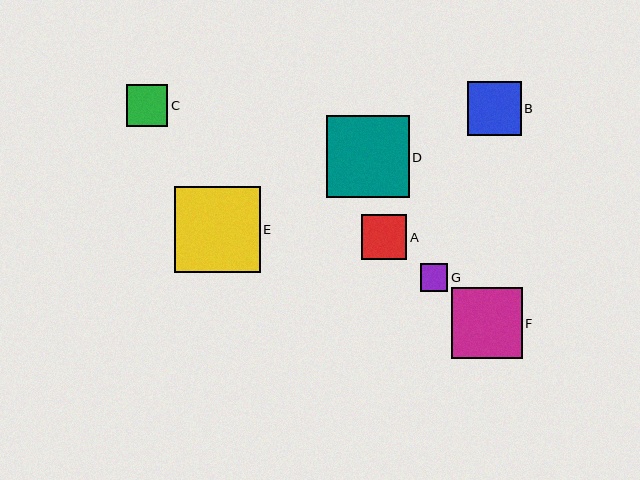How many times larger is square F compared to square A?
Square F is approximately 1.6 times the size of square A.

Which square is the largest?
Square E is the largest with a size of approximately 86 pixels.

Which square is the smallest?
Square G is the smallest with a size of approximately 28 pixels.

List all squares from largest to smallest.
From largest to smallest: E, D, F, B, A, C, G.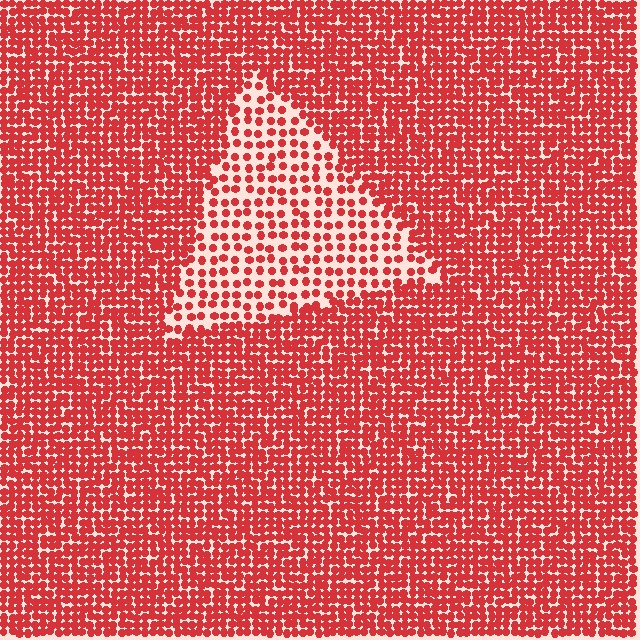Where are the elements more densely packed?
The elements are more densely packed outside the triangle boundary.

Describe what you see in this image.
The image contains small red elements arranged at two different densities. A triangle-shaped region is visible where the elements are less densely packed than the surrounding area.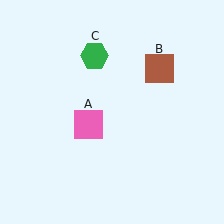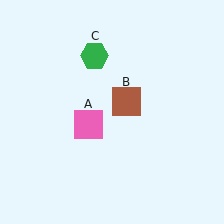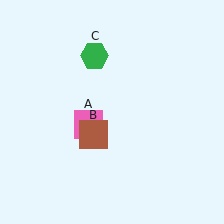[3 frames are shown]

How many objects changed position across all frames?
1 object changed position: brown square (object B).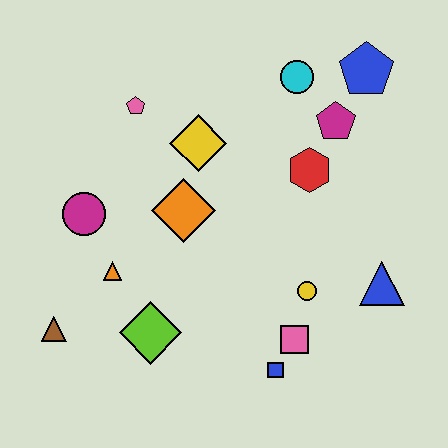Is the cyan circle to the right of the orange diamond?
Yes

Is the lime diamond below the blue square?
No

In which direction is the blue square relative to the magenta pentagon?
The blue square is below the magenta pentagon.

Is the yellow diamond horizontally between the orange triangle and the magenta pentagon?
Yes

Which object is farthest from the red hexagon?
The brown triangle is farthest from the red hexagon.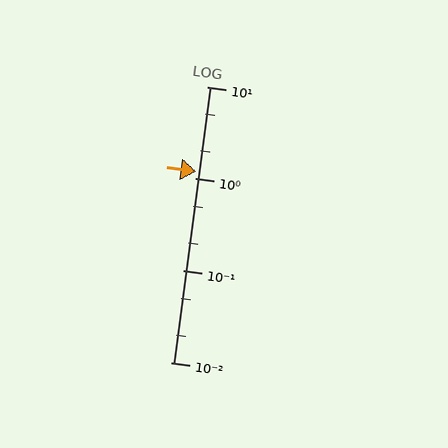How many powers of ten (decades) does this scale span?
The scale spans 3 decades, from 0.01 to 10.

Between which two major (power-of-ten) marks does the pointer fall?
The pointer is between 1 and 10.